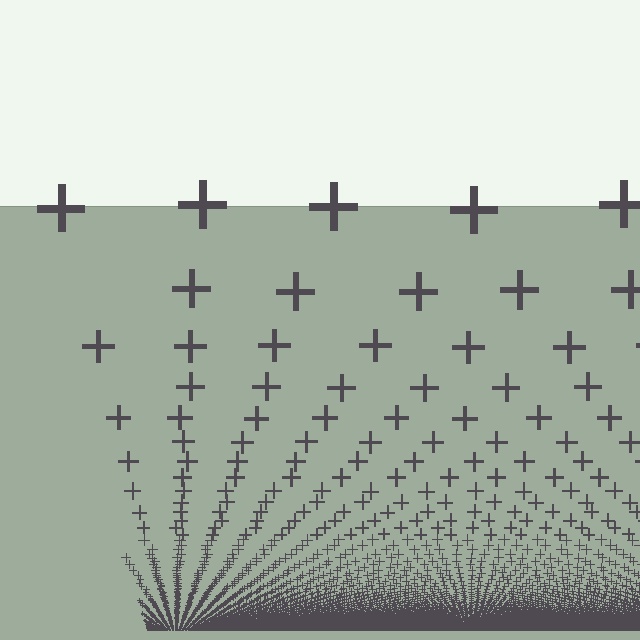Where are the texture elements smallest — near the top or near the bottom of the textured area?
Near the bottom.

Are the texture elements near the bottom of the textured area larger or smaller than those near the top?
Smaller. The gradient is inverted — elements near the bottom are smaller and denser.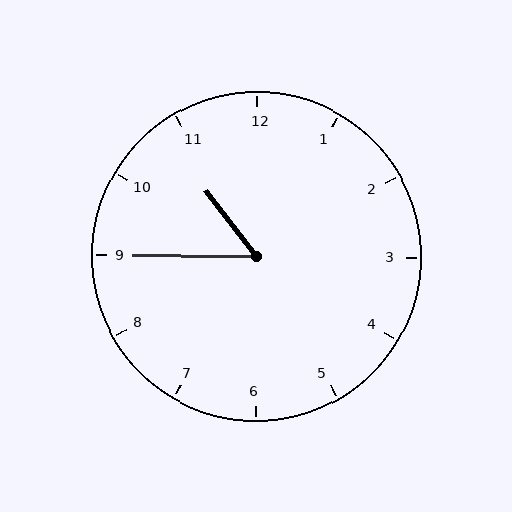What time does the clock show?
10:45.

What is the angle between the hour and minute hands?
Approximately 52 degrees.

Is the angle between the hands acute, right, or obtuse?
It is acute.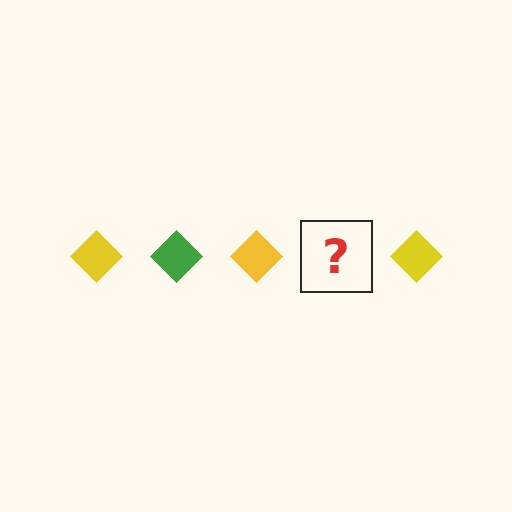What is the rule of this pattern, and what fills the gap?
The rule is that the pattern cycles through yellow, green diamonds. The gap should be filled with a green diamond.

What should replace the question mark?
The question mark should be replaced with a green diamond.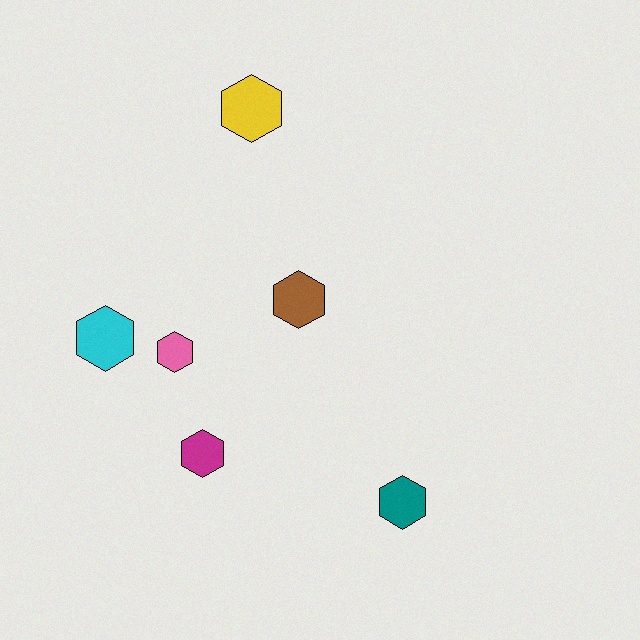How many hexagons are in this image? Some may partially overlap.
There are 6 hexagons.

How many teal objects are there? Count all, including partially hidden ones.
There is 1 teal object.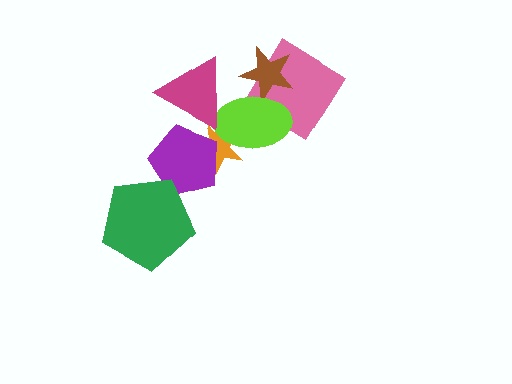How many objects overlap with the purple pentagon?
3 objects overlap with the purple pentagon.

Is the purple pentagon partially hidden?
Yes, it is partially covered by another shape.